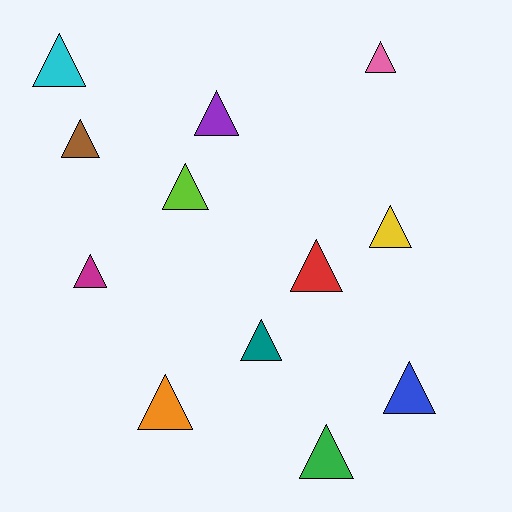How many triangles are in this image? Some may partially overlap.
There are 12 triangles.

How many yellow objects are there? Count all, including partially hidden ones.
There is 1 yellow object.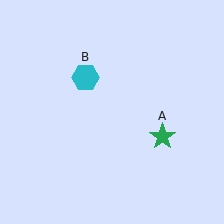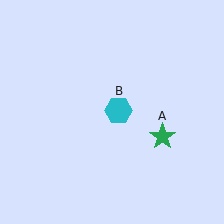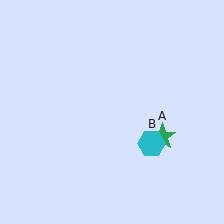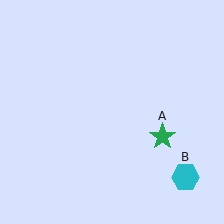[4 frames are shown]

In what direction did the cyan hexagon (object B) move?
The cyan hexagon (object B) moved down and to the right.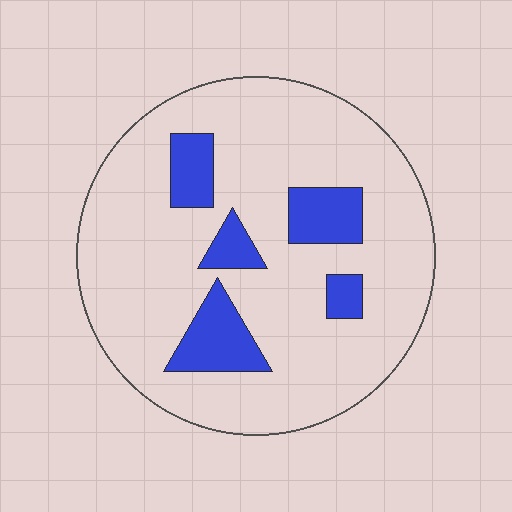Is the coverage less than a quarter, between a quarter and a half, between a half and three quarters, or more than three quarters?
Less than a quarter.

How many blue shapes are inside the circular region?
5.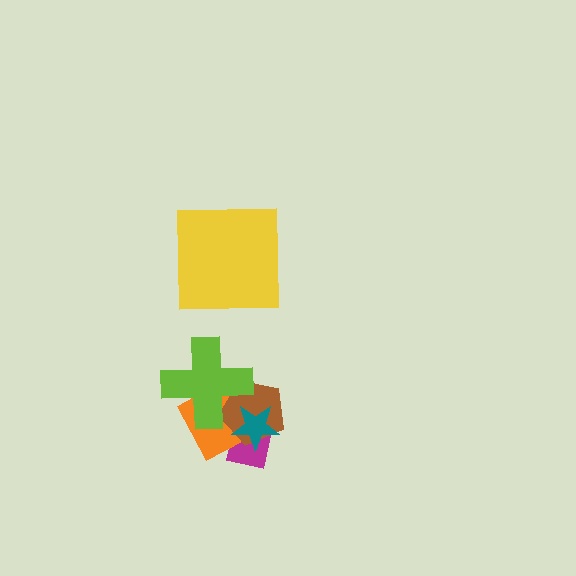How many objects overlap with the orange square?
4 objects overlap with the orange square.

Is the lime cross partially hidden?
No, no other shape covers it.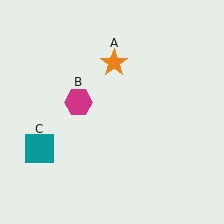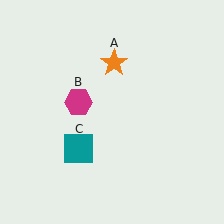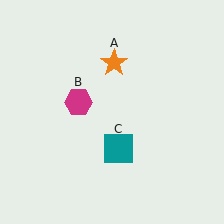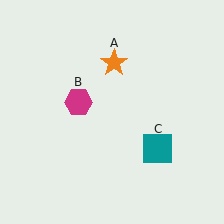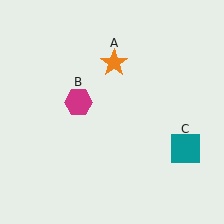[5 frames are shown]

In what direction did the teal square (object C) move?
The teal square (object C) moved right.